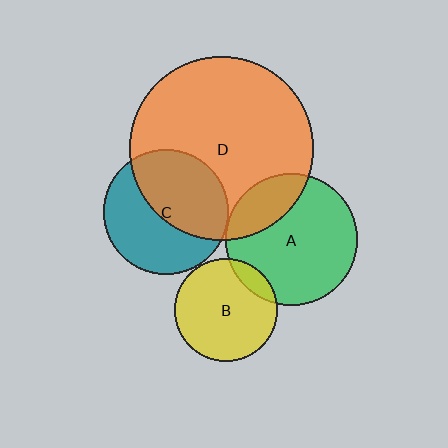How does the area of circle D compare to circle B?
Approximately 3.2 times.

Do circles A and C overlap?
Yes.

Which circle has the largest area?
Circle D (orange).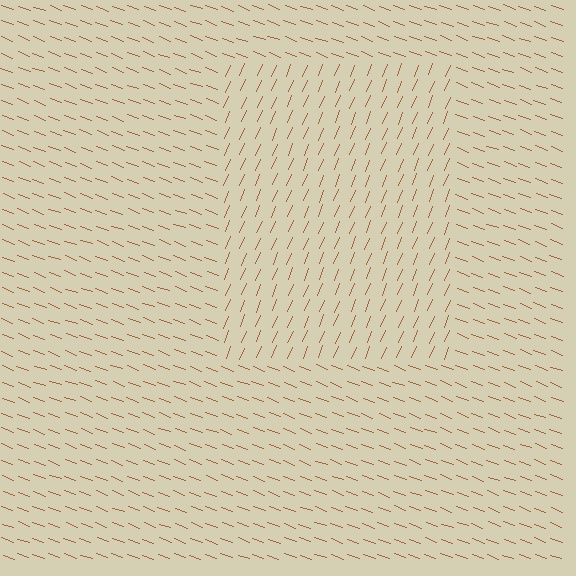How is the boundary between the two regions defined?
The boundary is defined purely by a change in line orientation (approximately 88 degrees difference). All lines are the same color and thickness.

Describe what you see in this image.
The image is filled with small brown line segments. A rectangle region in the image has lines oriented differently from the surrounding lines, creating a visible texture boundary.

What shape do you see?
I see a rectangle.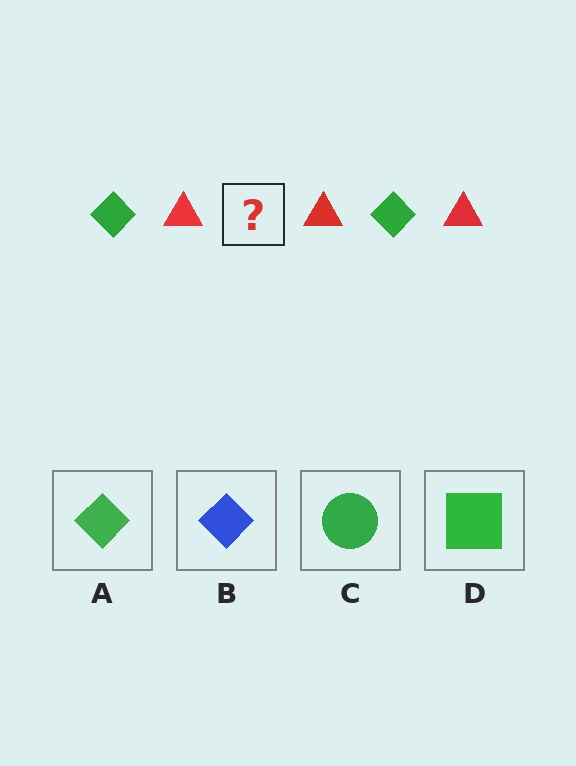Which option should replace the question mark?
Option A.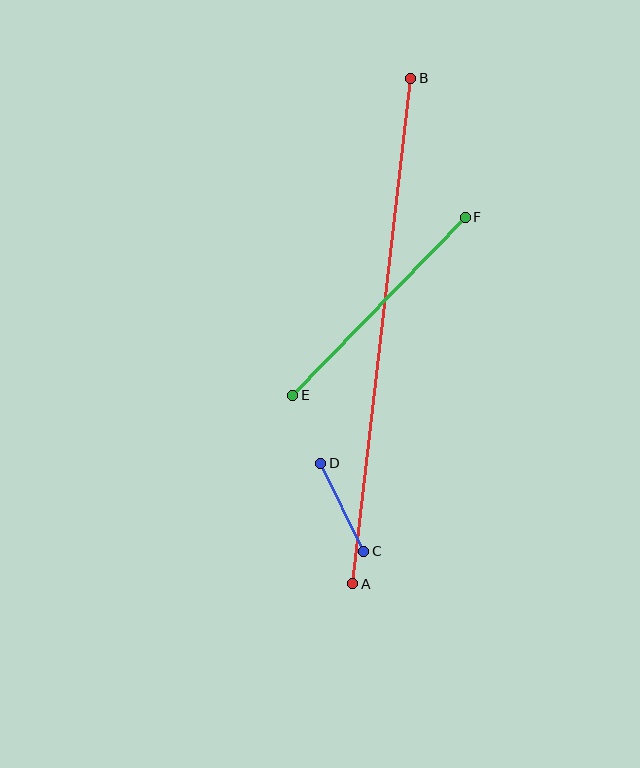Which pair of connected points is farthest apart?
Points A and B are farthest apart.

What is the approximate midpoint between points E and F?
The midpoint is at approximately (379, 306) pixels.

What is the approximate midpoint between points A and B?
The midpoint is at approximately (382, 331) pixels.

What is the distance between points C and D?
The distance is approximately 98 pixels.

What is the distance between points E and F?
The distance is approximately 248 pixels.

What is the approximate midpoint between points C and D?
The midpoint is at approximately (342, 507) pixels.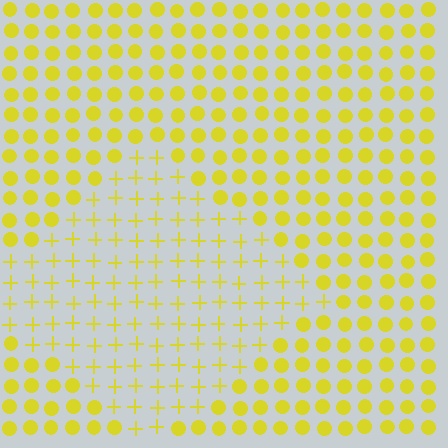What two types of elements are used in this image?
The image uses plus signs inside the diamond region and circles outside it.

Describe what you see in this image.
The image is filled with small yellow elements arranged in a uniform grid. A diamond-shaped region contains plus signs, while the surrounding area contains circles. The boundary is defined purely by the change in element shape.